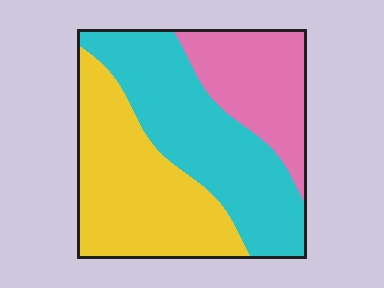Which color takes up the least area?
Pink, at roughly 25%.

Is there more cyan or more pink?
Cyan.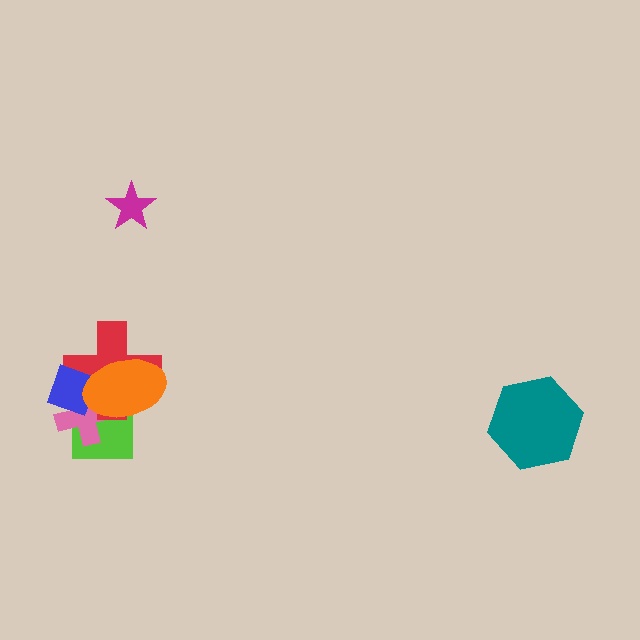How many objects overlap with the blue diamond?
4 objects overlap with the blue diamond.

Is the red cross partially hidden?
Yes, it is partially covered by another shape.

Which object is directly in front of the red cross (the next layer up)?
The blue diamond is directly in front of the red cross.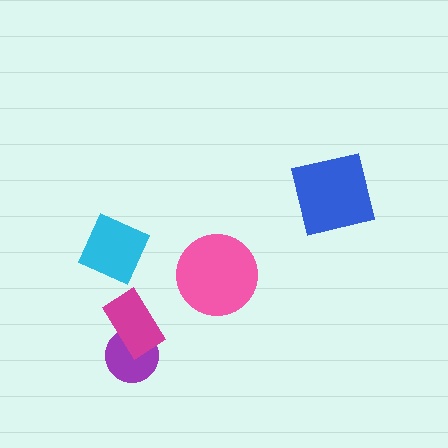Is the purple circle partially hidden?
Yes, it is partially covered by another shape.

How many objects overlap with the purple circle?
1 object overlaps with the purple circle.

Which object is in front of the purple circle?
The magenta rectangle is in front of the purple circle.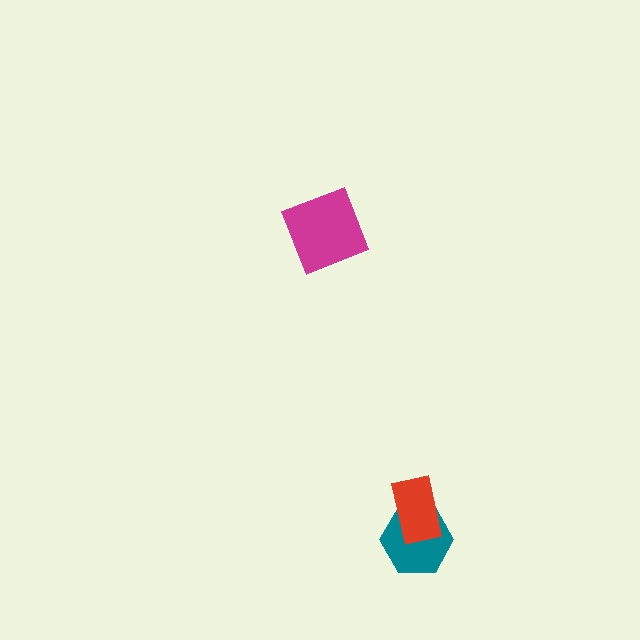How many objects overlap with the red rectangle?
1 object overlaps with the red rectangle.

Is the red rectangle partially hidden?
No, no other shape covers it.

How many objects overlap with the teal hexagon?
1 object overlaps with the teal hexagon.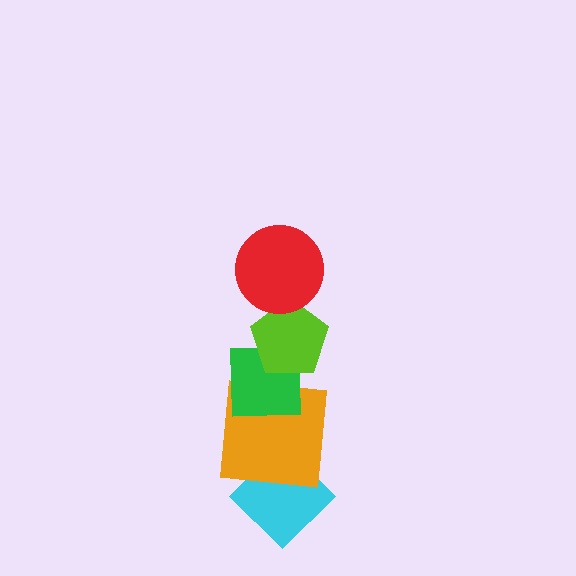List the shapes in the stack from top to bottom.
From top to bottom: the red circle, the lime pentagon, the green square, the orange square, the cyan diamond.